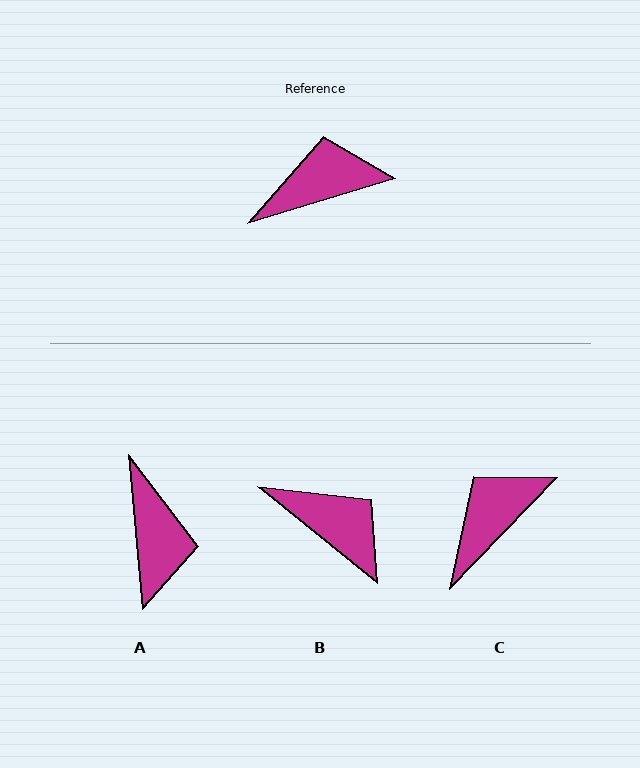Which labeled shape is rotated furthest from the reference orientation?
A, about 102 degrees away.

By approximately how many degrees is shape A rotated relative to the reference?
Approximately 102 degrees clockwise.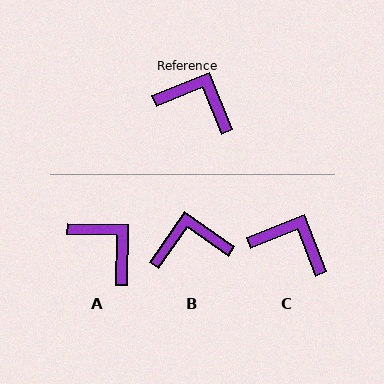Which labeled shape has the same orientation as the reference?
C.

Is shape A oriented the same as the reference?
No, it is off by about 23 degrees.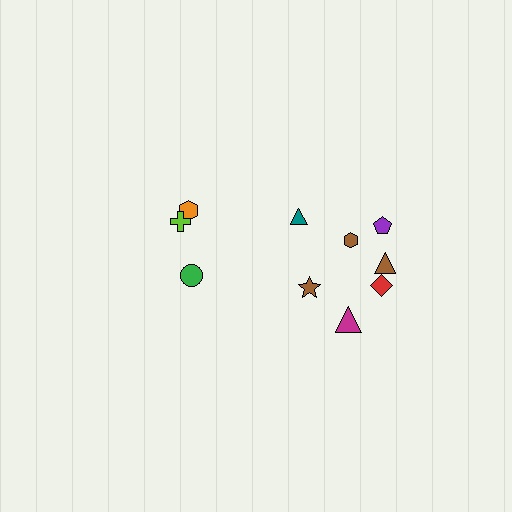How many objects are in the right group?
There are 7 objects.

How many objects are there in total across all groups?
There are 10 objects.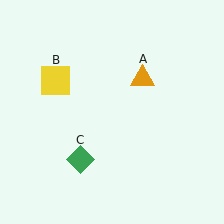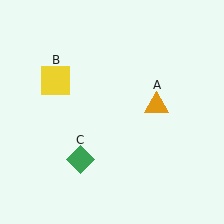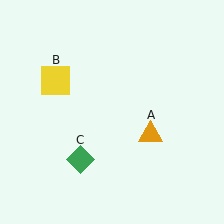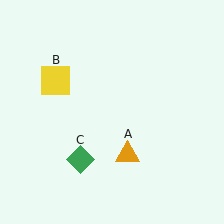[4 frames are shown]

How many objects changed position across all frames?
1 object changed position: orange triangle (object A).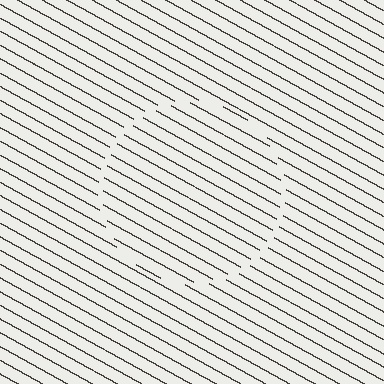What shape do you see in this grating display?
An illusory circle. The interior of the shape contains the same grating, shifted by half a period — the contour is defined by the phase discontinuity where line-ends from the inner and outer gratings abut.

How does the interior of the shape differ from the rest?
The interior of the shape contains the same grating, shifted by half a period — the contour is defined by the phase discontinuity where line-ends from the inner and outer gratings abut.